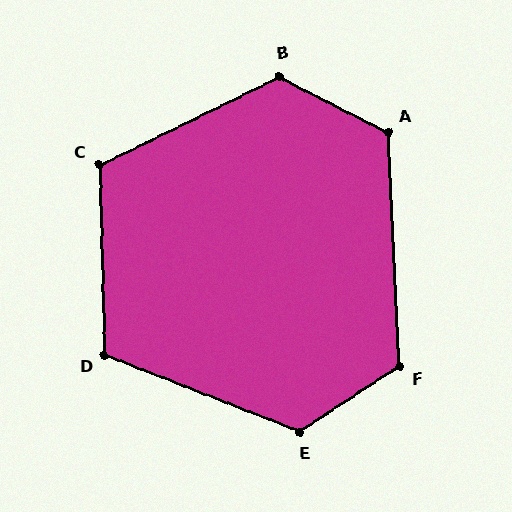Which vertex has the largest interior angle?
B, at approximately 127 degrees.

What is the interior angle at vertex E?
Approximately 125 degrees (obtuse).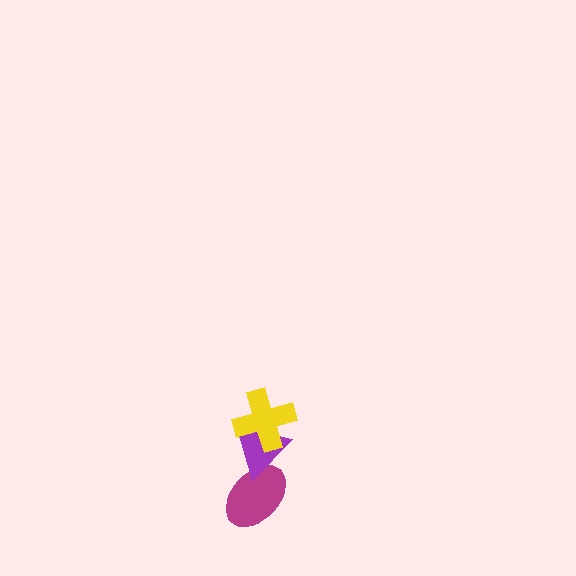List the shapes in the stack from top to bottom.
From top to bottom: the yellow cross, the purple triangle, the magenta ellipse.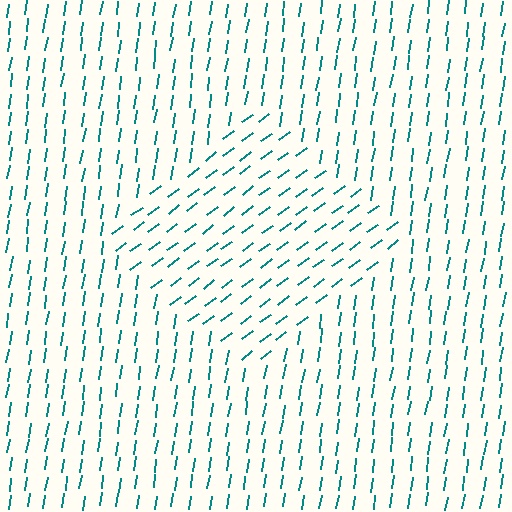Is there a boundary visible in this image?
Yes, there is a texture boundary formed by a change in line orientation.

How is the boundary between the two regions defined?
The boundary is defined purely by a change in line orientation (approximately 45 degrees difference). All lines are the same color and thickness.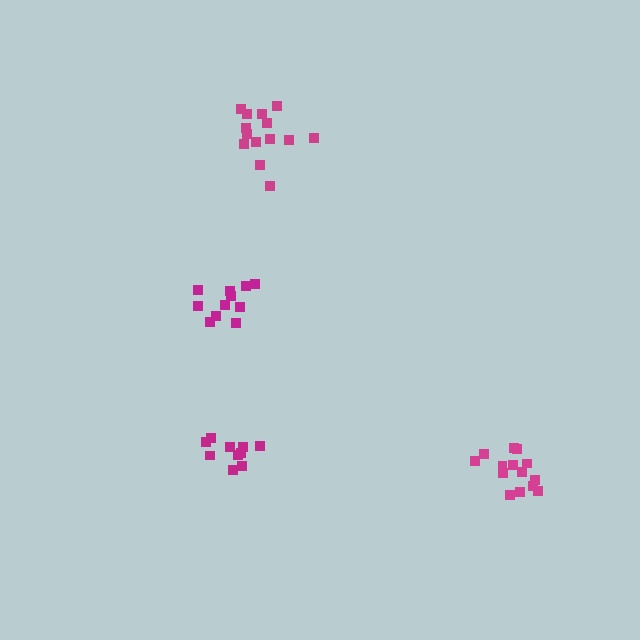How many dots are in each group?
Group 1: 10 dots, Group 2: 11 dots, Group 3: 14 dots, Group 4: 14 dots (49 total).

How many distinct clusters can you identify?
There are 4 distinct clusters.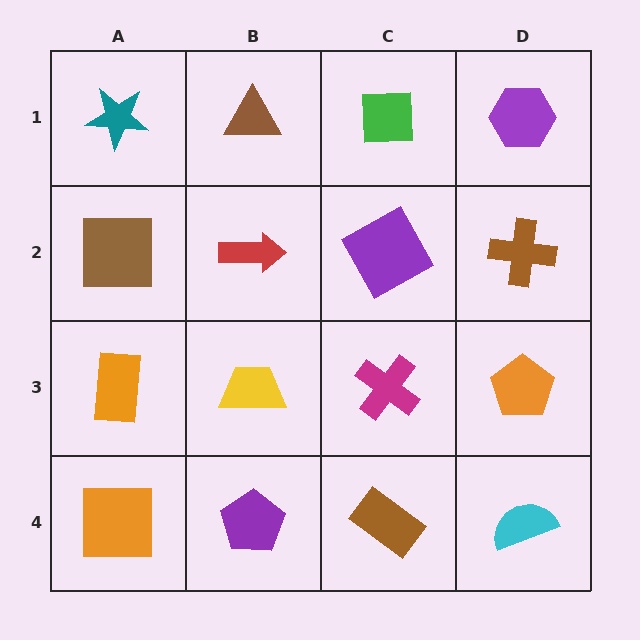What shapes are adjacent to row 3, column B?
A red arrow (row 2, column B), a purple pentagon (row 4, column B), an orange rectangle (row 3, column A), a magenta cross (row 3, column C).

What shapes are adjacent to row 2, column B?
A brown triangle (row 1, column B), a yellow trapezoid (row 3, column B), a brown square (row 2, column A), a purple square (row 2, column C).